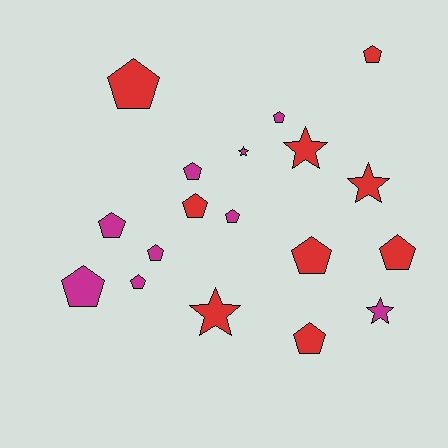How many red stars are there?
There are 3 red stars.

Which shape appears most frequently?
Pentagon, with 13 objects.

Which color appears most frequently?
Red, with 9 objects.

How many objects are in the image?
There are 18 objects.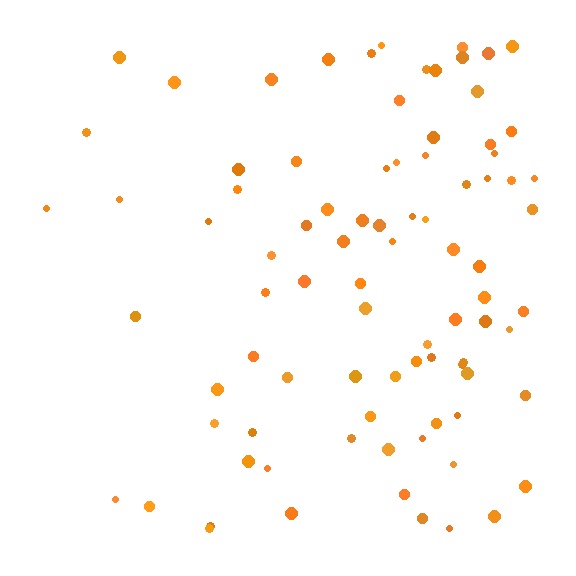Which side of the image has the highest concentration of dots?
The right.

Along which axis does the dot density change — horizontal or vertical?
Horizontal.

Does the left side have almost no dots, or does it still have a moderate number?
Still a moderate number, just noticeably fewer than the right.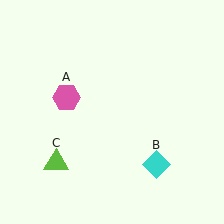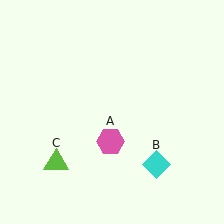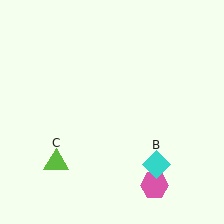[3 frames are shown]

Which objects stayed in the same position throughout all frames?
Cyan diamond (object B) and lime triangle (object C) remained stationary.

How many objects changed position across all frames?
1 object changed position: pink hexagon (object A).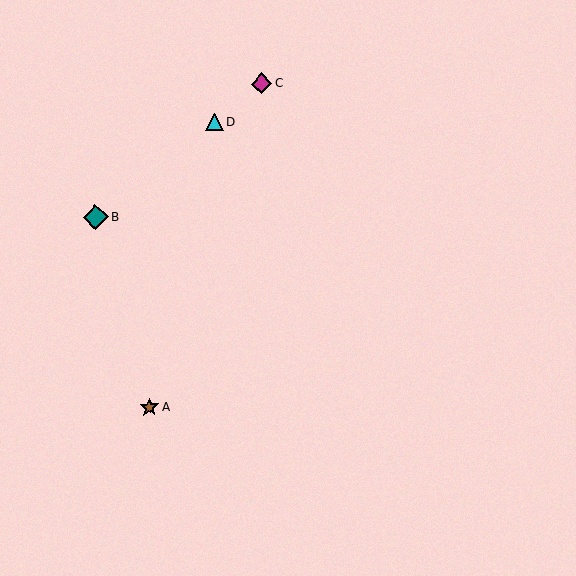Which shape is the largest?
The teal diamond (labeled B) is the largest.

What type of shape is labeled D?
Shape D is a cyan triangle.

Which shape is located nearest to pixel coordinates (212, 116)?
The cyan triangle (labeled D) at (214, 122) is nearest to that location.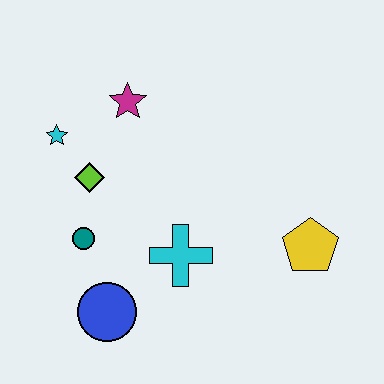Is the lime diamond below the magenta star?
Yes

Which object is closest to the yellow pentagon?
The cyan cross is closest to the yellow pentagon.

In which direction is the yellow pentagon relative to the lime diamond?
The yellow pentagon is to the right of the lime diamond.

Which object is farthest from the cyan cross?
The cyan star is farthest from the cyan cross.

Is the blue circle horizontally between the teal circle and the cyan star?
No